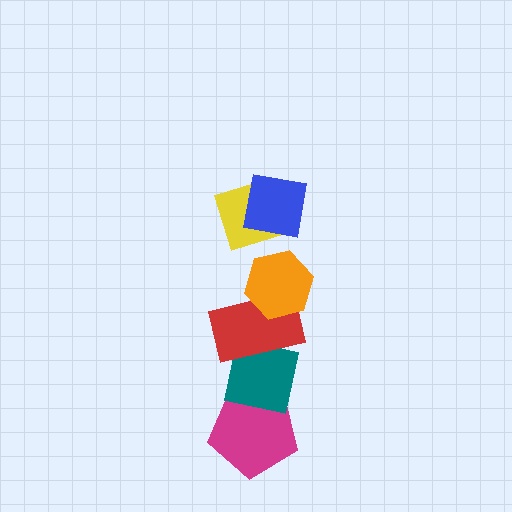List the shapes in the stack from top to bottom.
From top to bottom: the blue square, the yellow diamond, the orange hexagon, the red rectangle, the teal square, the magenta pentagon.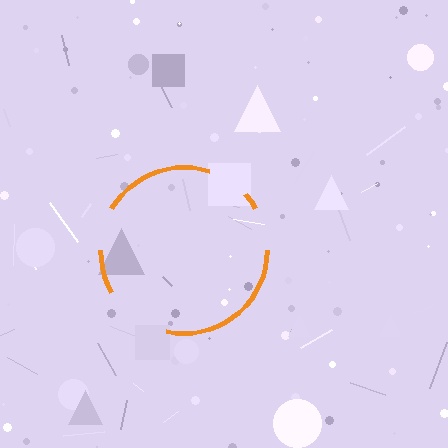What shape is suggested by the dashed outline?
The dashed outline suggests a circle.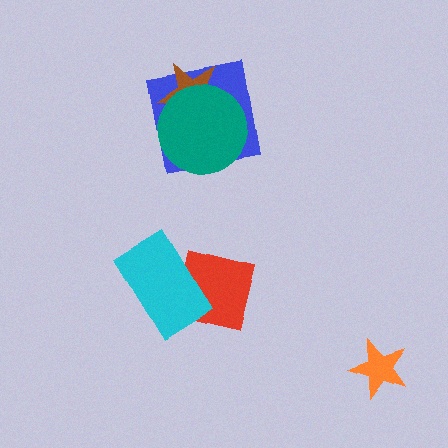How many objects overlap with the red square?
1 object overlaps with the red square.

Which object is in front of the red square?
The cyan rectangle is in front of the red square.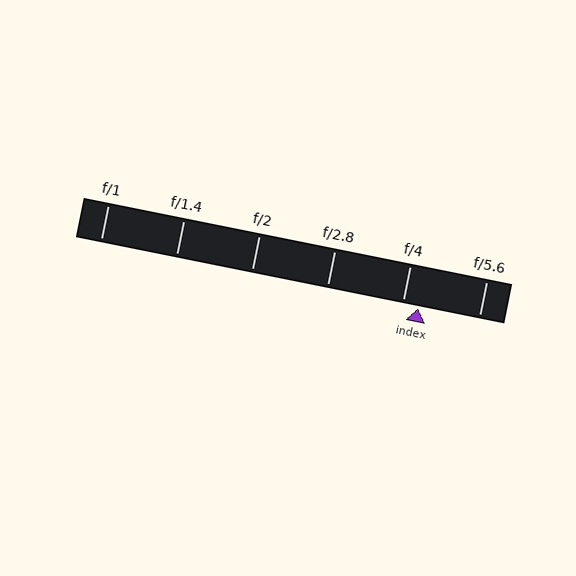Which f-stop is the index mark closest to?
The index mark is closest to f/4.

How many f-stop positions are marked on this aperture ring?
There are 6 f-stop positions marked.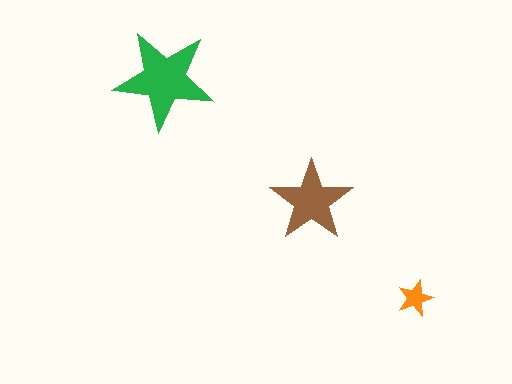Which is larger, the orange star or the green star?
The green one.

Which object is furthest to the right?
The orange star is rightmost.